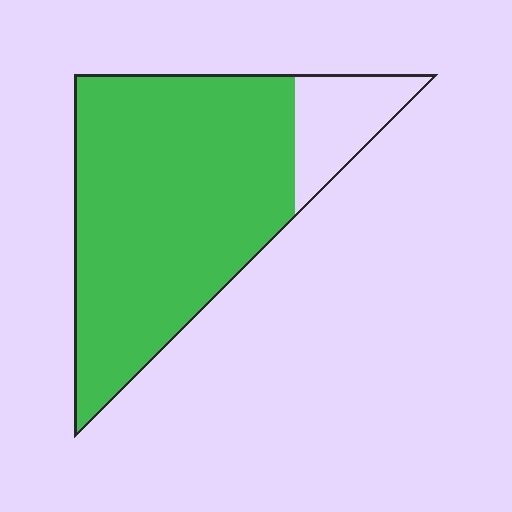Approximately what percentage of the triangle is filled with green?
Approximately 85%.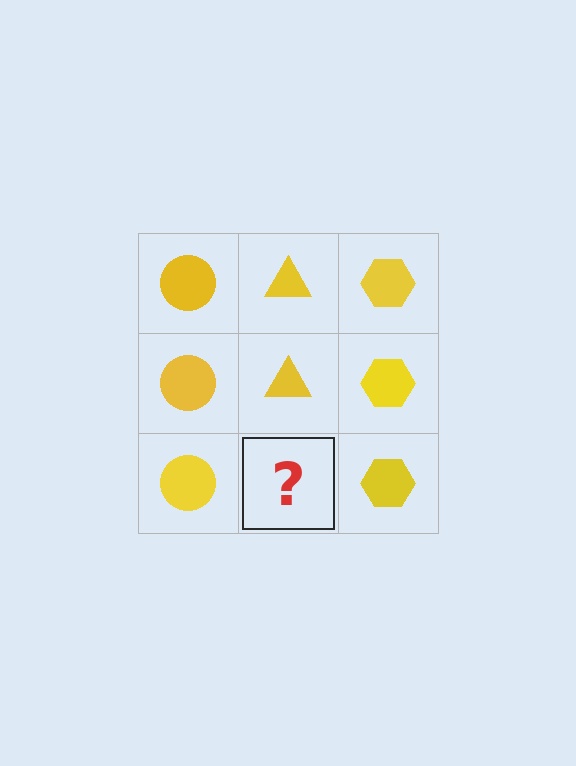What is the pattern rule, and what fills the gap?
The rule is that each column has a consistent shape. The gap should be filled with a yellow triangle.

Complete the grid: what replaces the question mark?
The question mark should be replaced with a yellow triangle.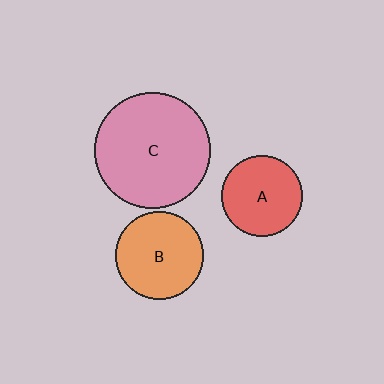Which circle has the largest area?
Circle C (pink).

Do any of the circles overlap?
No, none of the circles overlap.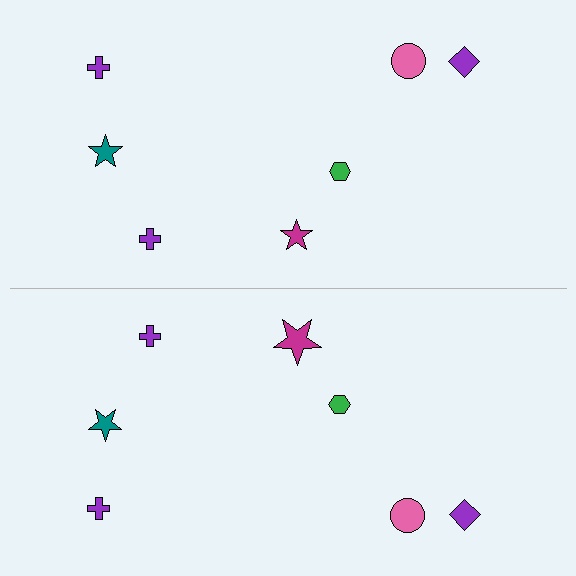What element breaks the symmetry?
The magenta star on the bottom side has a different size than its mirror counterpart.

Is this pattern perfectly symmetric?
No, the pattern is not perfectly symmetric. The magenta star on the bottom side has a different size than its mirror counterpart.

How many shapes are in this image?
There are 14 shapes in this image.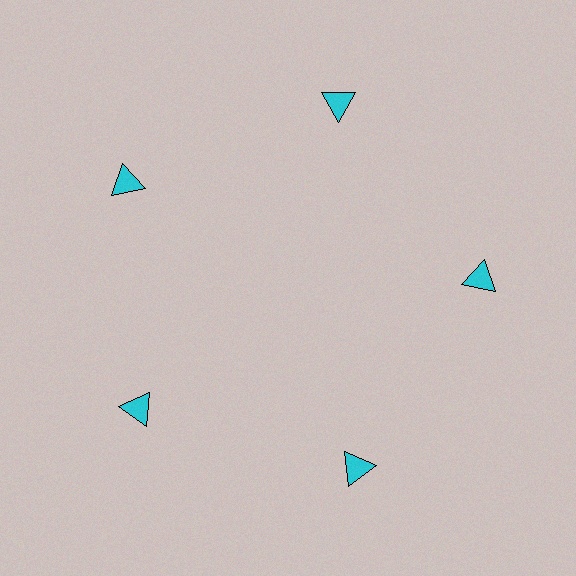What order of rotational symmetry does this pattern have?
This pattern has 5-fold rotational symmetry.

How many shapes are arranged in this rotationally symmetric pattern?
There are 5 shapes, arranged in 5 groups of 1.